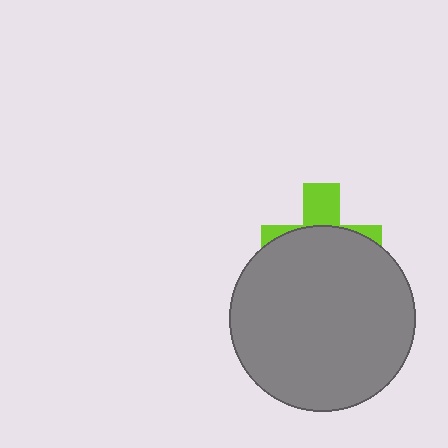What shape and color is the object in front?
The object in front is a gray circle.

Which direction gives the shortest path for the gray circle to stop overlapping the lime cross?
Moving down gives the shortest separation.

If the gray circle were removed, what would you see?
You would see the complete lime cross.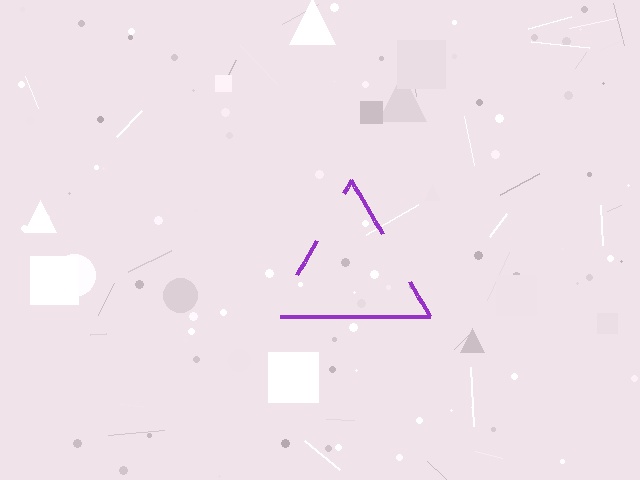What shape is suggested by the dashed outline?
The dashed outline suggests a triangle.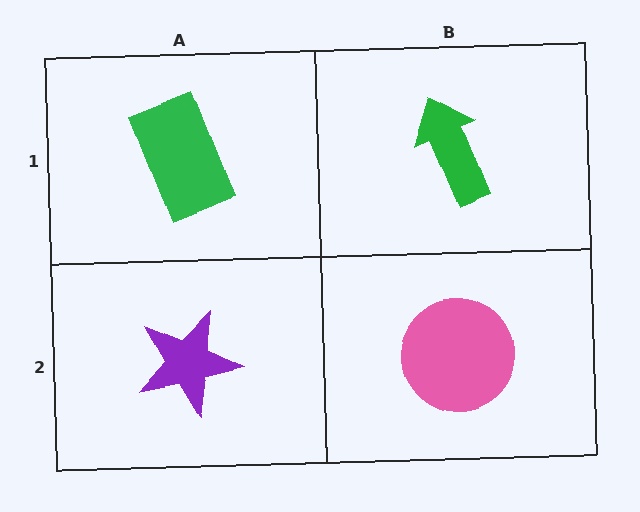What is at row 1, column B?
A green arrow.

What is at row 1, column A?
A green rectangle.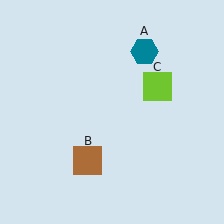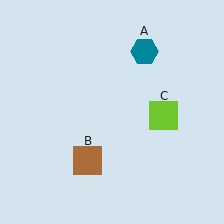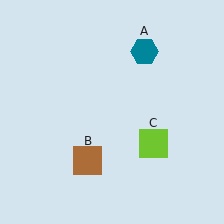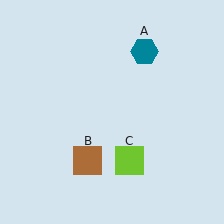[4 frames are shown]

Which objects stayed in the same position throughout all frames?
Teal hexagon (object A) and brown square (object B) remained stationary.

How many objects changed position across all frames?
1 object changed position: lime square (object C).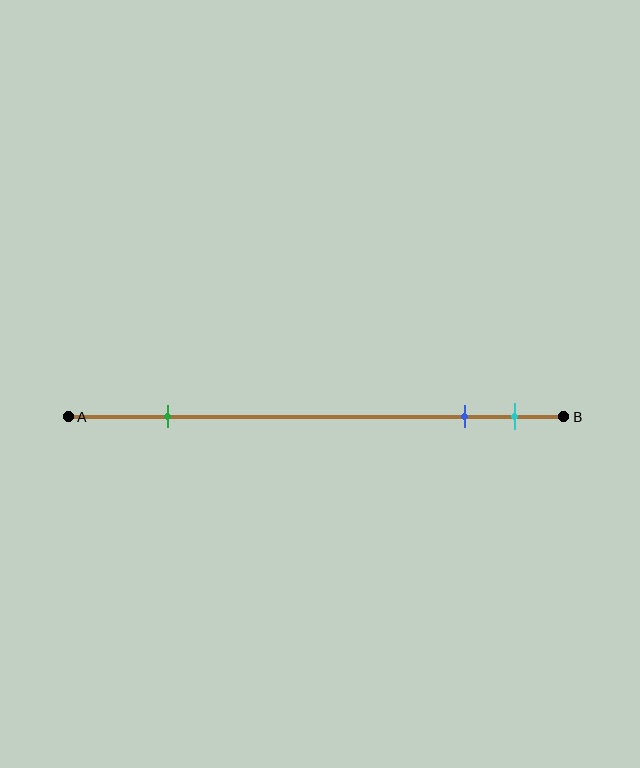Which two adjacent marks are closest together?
The blue and cyan marks are the closest adjacent pair.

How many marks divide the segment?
There are 3 marks dividing the segment.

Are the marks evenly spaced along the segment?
No, the marks are not evenly spaced.